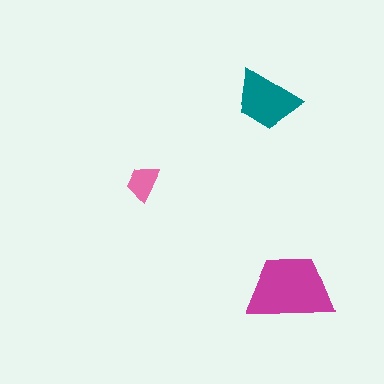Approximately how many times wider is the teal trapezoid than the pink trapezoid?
About 2 times wider.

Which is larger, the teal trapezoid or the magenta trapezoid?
The magenta one.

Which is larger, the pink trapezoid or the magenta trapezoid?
The magenta one.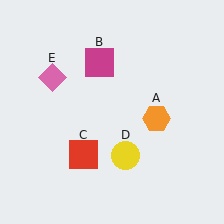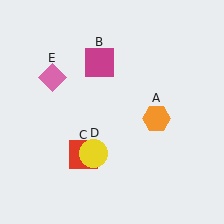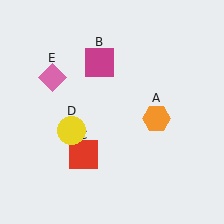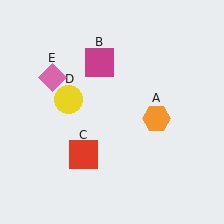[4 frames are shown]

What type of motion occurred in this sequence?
The yellow circle (object D) rotated clockwise around the center of the scene.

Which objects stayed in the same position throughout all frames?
Orange hexagon (object A) and magenta square (object B) and red square (object C) and pink diamond (object E) remained stationary.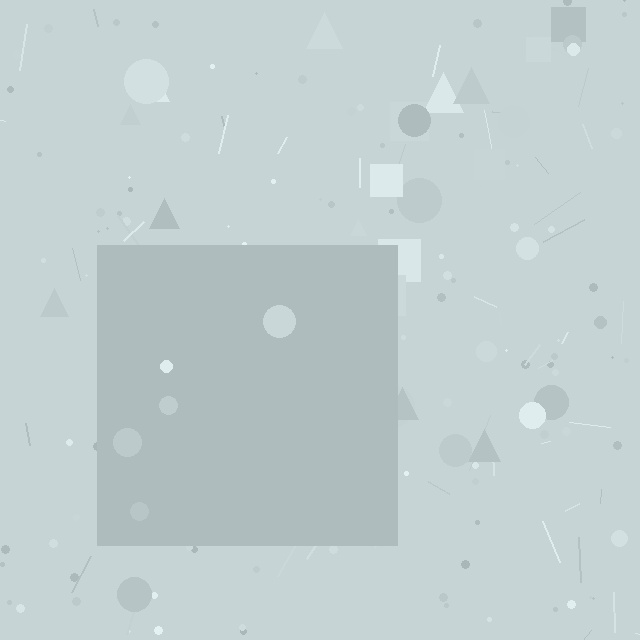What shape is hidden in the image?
A square is hidden in the image.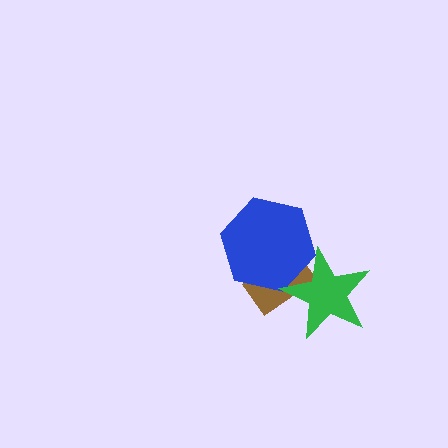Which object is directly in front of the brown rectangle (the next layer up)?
The blue hexagon is directly in front of the brown rectangle.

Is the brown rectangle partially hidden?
Yes, it is partially covered by another shape.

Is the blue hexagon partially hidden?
Yes, it is partially covered by another shape.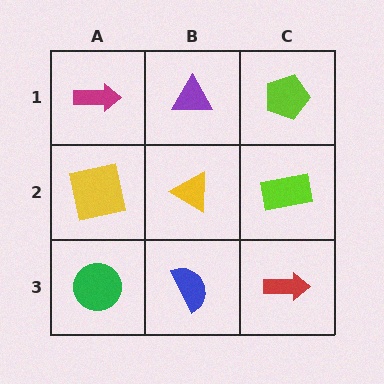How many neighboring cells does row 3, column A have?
2.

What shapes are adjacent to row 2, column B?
A purple triangle (row 1, column B), a blue semicircle (row 3, column B), a yellow square (row 2, column A), a lime rectangle (row 2, column C).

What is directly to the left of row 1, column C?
A purple triangle.